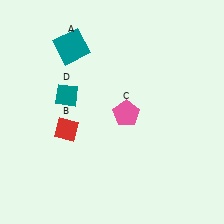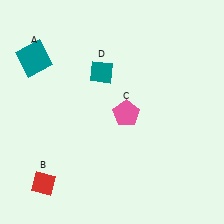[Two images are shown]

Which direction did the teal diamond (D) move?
The teal diamond (D) moved right.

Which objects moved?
The objects that moved are: the teal square (A), the red diamond (B), the teal diamond (D).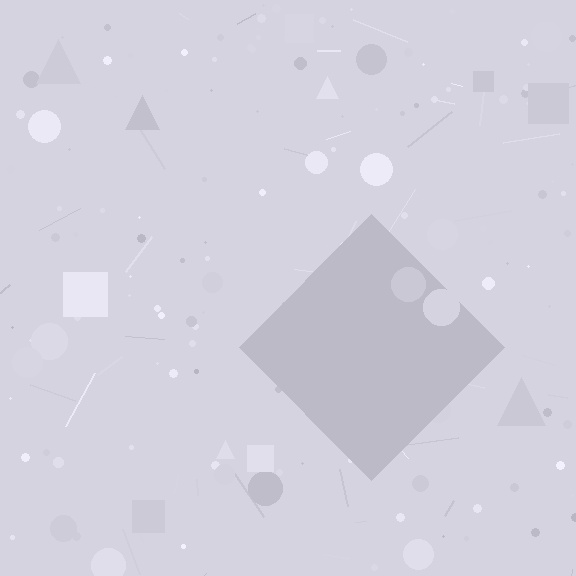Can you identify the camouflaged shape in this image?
The camouflaged shape is a diamond.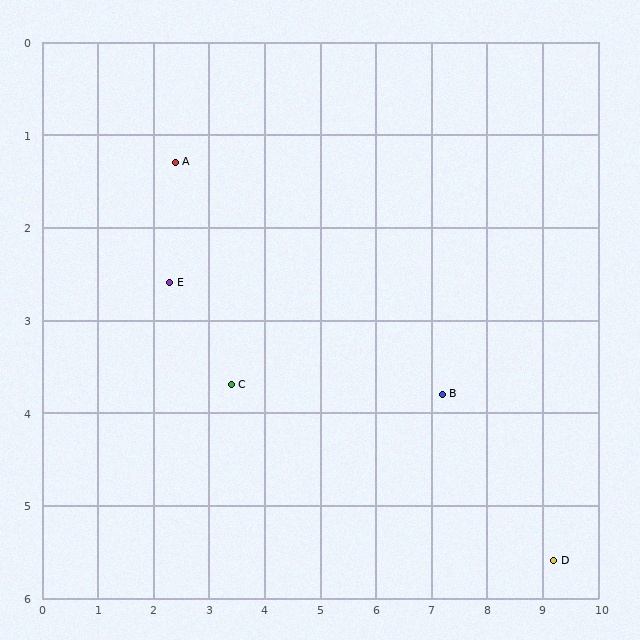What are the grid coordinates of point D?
Point D is at approximately (9.2, 5.6).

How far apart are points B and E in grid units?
Points B and E are about 5.0 grid units apart.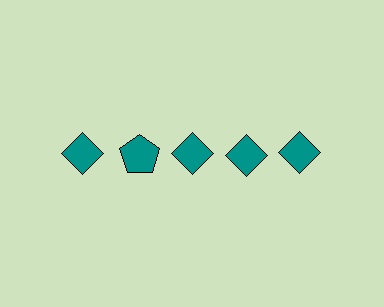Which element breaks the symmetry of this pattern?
The teal pentagon in the top row, second from left column breaks the symmetry. All other shapes are teal diamonds.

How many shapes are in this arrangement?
There are 5 shapes arranged in a grid pattern.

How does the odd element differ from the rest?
It has a different shape: pentagon instead of diamond.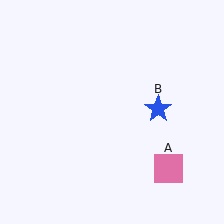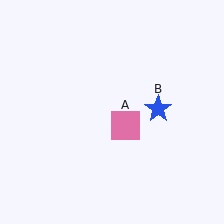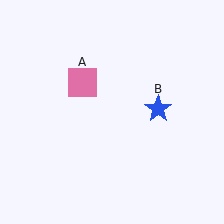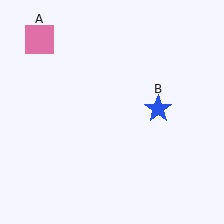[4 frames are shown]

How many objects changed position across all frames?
1 object changed position: pink square (object A).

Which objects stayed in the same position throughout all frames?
Blue star (object B) remained stationary.